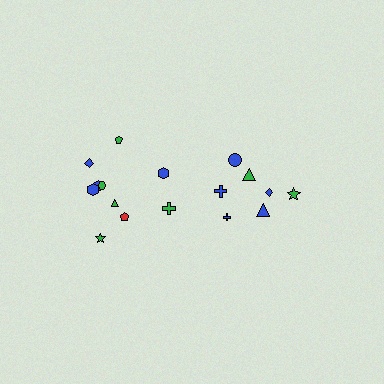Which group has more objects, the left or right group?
The left group.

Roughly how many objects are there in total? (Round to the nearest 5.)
Roughly 15 objects in total.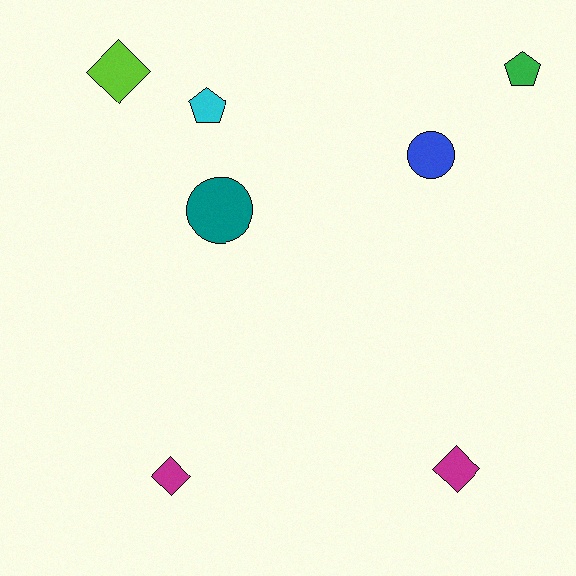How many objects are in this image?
There are 7 objects.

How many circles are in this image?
There are 2 circles.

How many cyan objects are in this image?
There is 1 cyan object.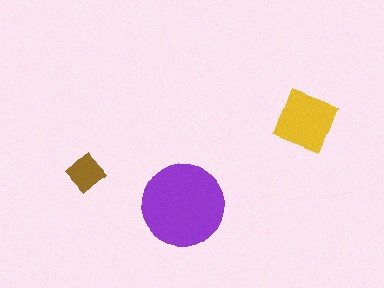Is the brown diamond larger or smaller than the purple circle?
Smaller.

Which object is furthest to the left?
The brown diamond is leftmost.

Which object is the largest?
The purple circle.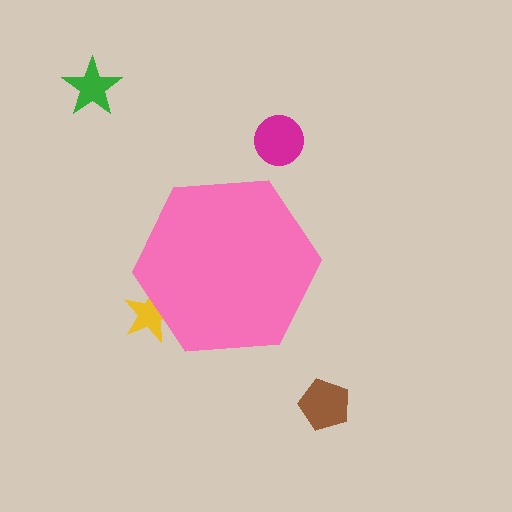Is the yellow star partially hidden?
Yes, the yellow star is partially hidden behind the pink hexagon.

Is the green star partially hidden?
No, the green star is fully visible.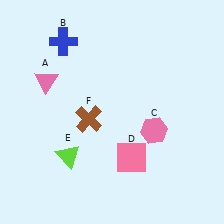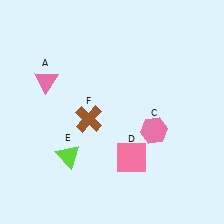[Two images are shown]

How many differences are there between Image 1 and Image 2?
There is 1 difference between the two images.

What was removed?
The blue cross (B) was removed in Image 2.